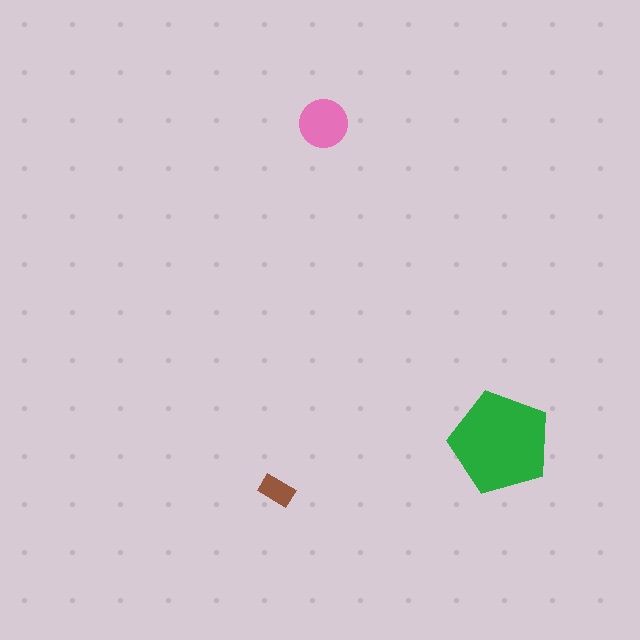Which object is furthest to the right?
The green pentagon is rightmost.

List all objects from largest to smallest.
The green pentagon, the pink circle, the brown rectangle.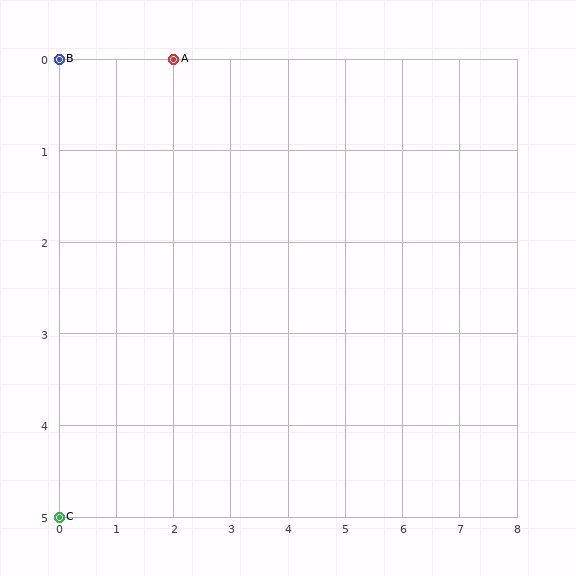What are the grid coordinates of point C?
Point C is at grid coordinates (0, 5).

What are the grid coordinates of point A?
Point A is at grid coordinates (2, 0).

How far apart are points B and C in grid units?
Points B and C are 5 rows apart.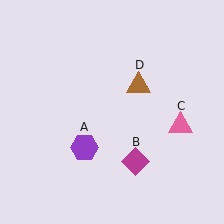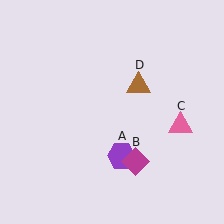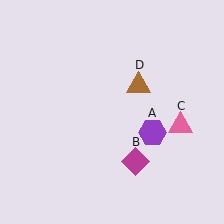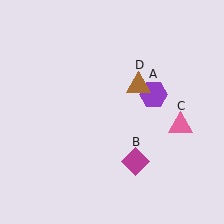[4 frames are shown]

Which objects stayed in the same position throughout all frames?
Magenta diamond (object B) and pink triangle (object C) and brown triangle (object D) remained stationary.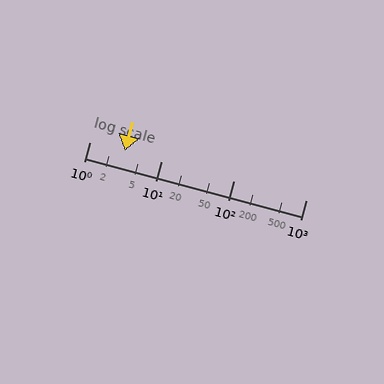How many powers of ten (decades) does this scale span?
The scale spans 3 decades, from 1 to 1000.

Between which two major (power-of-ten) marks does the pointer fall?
The pointer is between 1 and 10.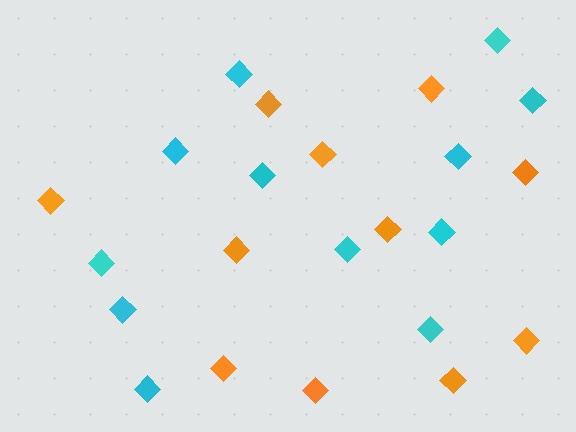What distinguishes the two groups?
There are 2 groups: one group of orange diamonds (11) and one group of cyan diamonds (12).